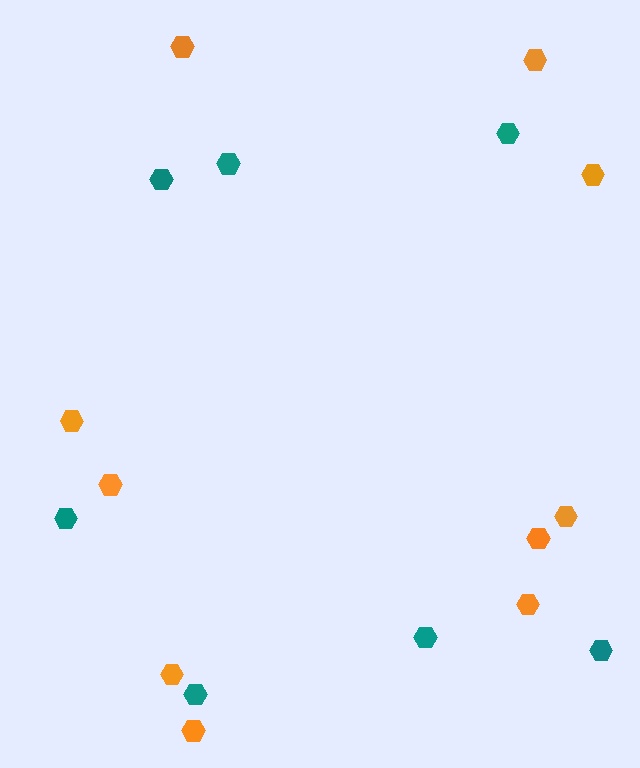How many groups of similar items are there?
There are 2 groups: one group of orange hexagons (10) and one group of teal hexagons (7).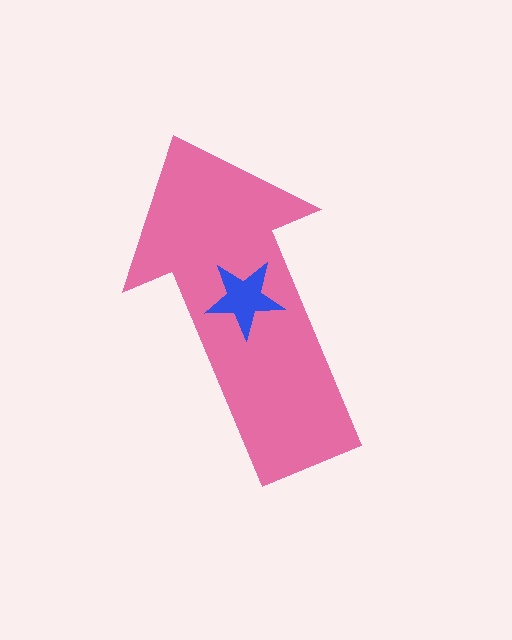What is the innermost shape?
The blue star.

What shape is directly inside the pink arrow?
The blue star.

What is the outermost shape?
The pink arrow.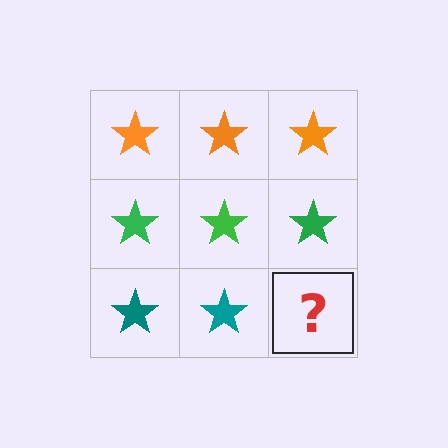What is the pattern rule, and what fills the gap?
The rule is that each row has a consistent color. The gap should be filled with a teal star.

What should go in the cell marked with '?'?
The missing cell should contain a teal star.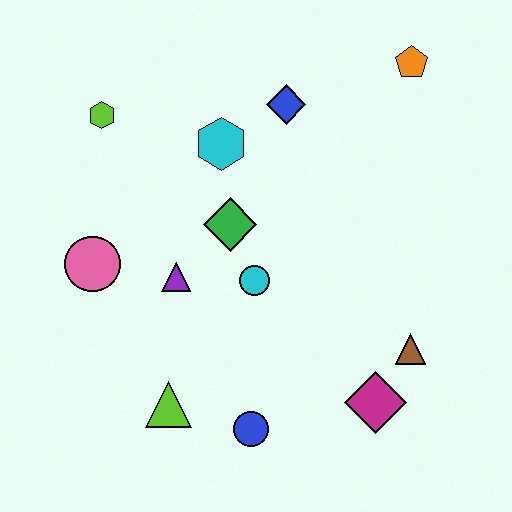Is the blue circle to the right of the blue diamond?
No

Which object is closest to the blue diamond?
The cyan hexagon is closest to the blue diamond.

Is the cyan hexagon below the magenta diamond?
No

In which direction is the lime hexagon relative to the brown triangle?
The lime hexagon is to the left of the brown triangle.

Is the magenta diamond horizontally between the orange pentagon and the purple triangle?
Yes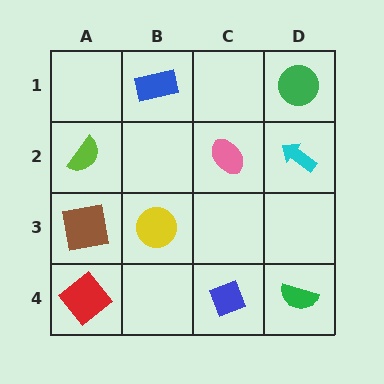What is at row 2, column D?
A cyan arrow.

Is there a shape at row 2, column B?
No, that cell is empty.